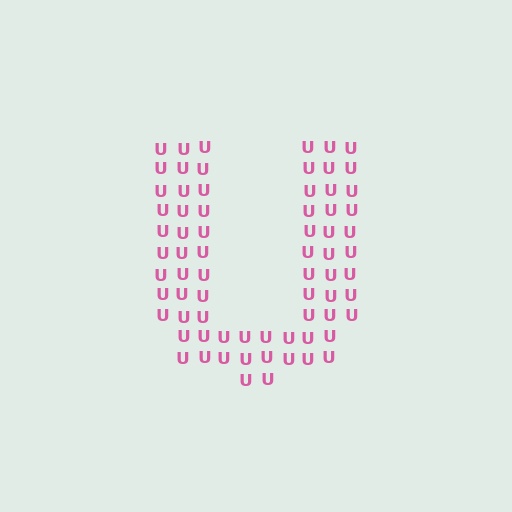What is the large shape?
The large shape is the letter U.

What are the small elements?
The small elements are letter U's.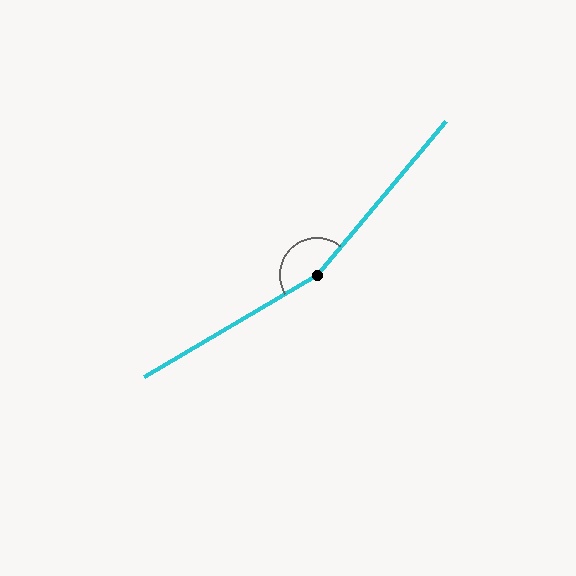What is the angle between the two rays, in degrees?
Approximately 161 degrees.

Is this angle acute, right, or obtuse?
It is obtuse.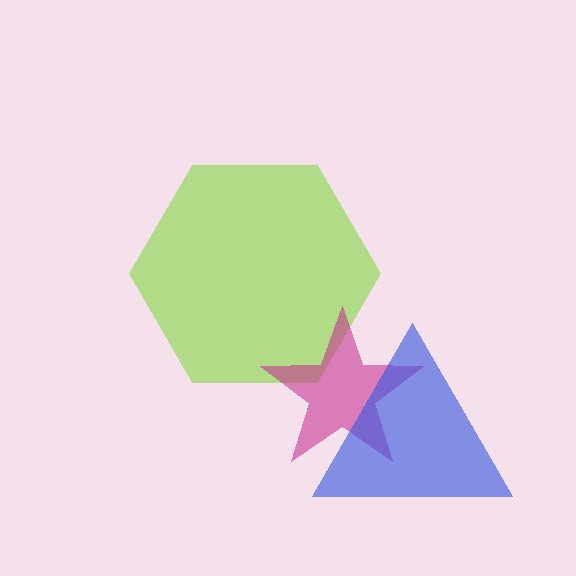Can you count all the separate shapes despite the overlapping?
Yes, there are 3 separate shapes.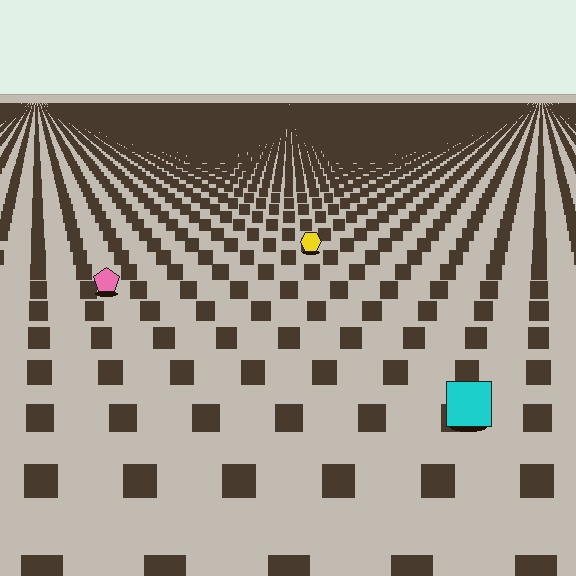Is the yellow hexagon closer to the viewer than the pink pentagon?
No. The pink pentagon is closer — you can tell from the texture gradient: the ground texture is coarser near it.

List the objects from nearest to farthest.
From nearest to farthest: the cyan square, the pink pentagon, the yellow hexagon.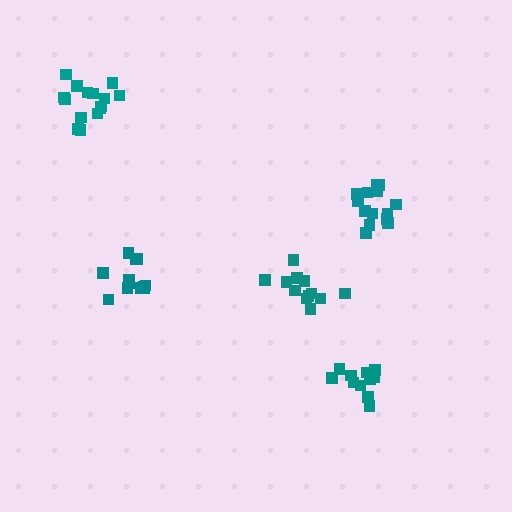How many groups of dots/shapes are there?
There are 5 groups.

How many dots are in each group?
Group 1: 12 dots, Group 2: 15 dots, Group 3: 15 dots, Group 4: 13 dots, Group 5: 12 dots (67 total).